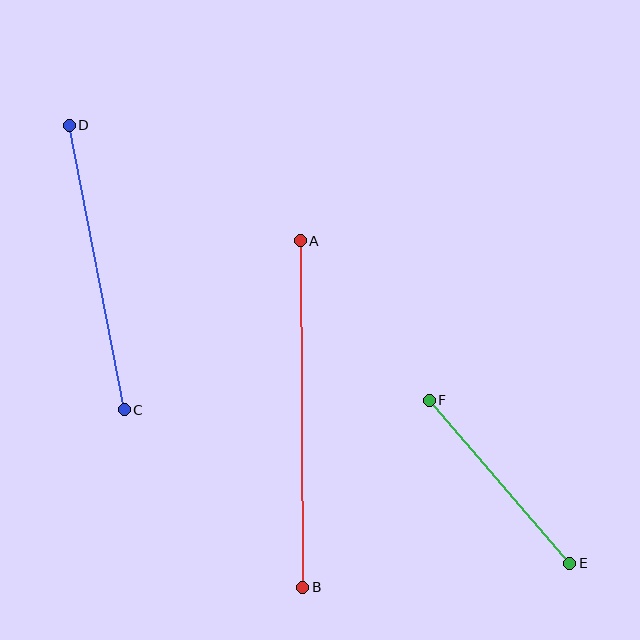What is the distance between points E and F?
The distance is approximately 215 pixels.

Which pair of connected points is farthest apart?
Points A and B are farthest apart.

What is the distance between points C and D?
The distance is approximately 290 pixels.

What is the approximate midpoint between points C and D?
The midpoint is at approximately (97, 267) pixels.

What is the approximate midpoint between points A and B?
The midpoint is at approximately (302, 414) pixels.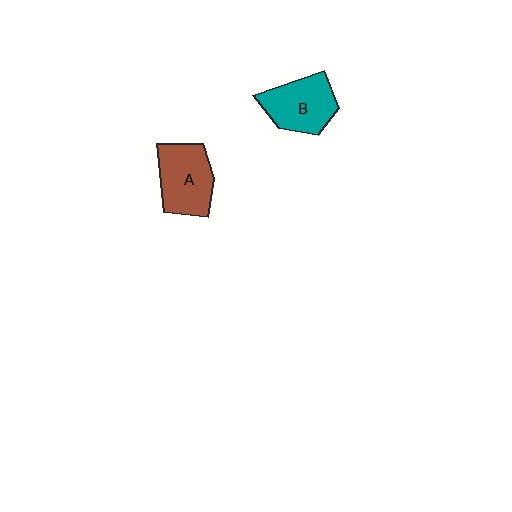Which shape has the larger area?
Shape A (brown).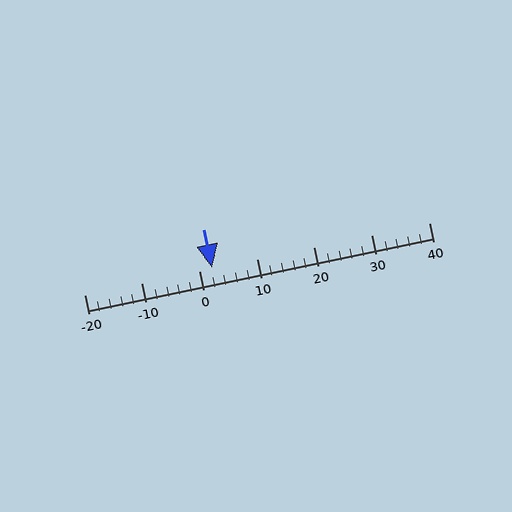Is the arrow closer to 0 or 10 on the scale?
The arrow is closer to 0.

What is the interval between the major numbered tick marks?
The major tick marks are spaced 10 units apart.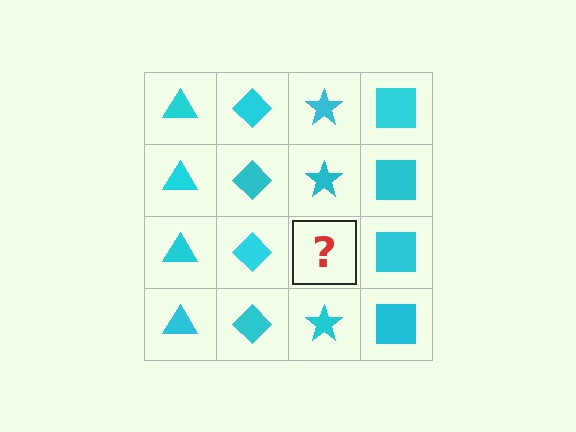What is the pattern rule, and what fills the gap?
The rule is that each column has a consistent shape. The gap should be filled with a cyan star.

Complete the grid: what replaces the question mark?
The question mark should be replaced with a cyan star.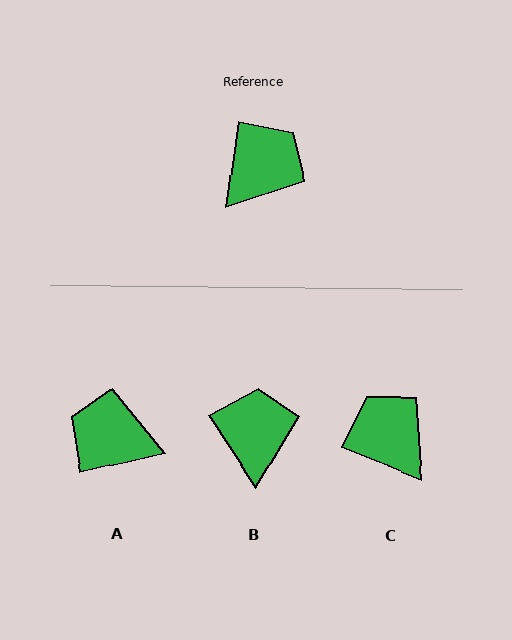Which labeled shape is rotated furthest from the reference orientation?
A, about 111 degrees away.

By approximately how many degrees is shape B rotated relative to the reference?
Approximately 41 degrees counter-clockwise.